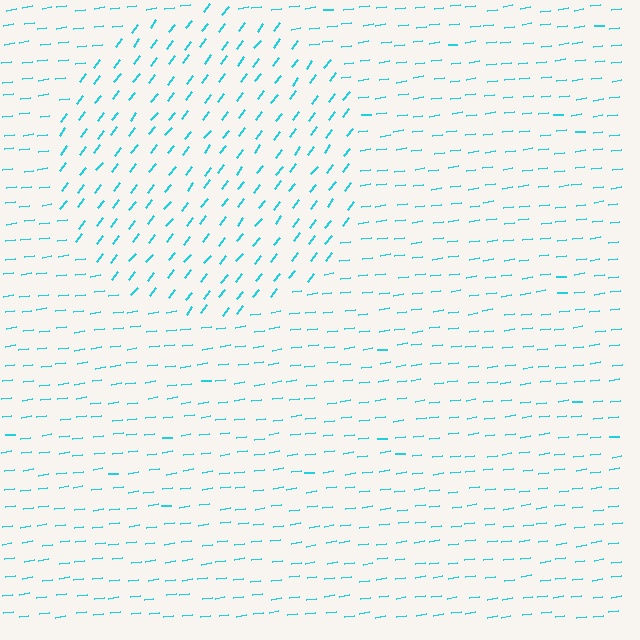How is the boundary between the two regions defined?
The boundary is defined purely by a change in line orientation (approximately 45 degrees difference). All lines are the same color and thickness.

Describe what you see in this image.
The image is filled with small cyan line segments. A circle region in the image has lines oriented differently from the surrounding lines, creating a visible texture boundary.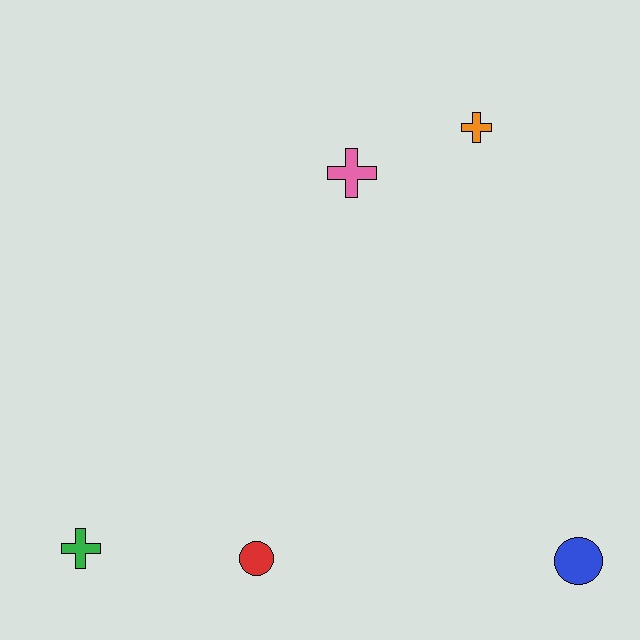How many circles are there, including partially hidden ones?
There are 2 circles.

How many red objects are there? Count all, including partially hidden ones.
There is 1 red object.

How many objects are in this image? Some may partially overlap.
There are 5 objects.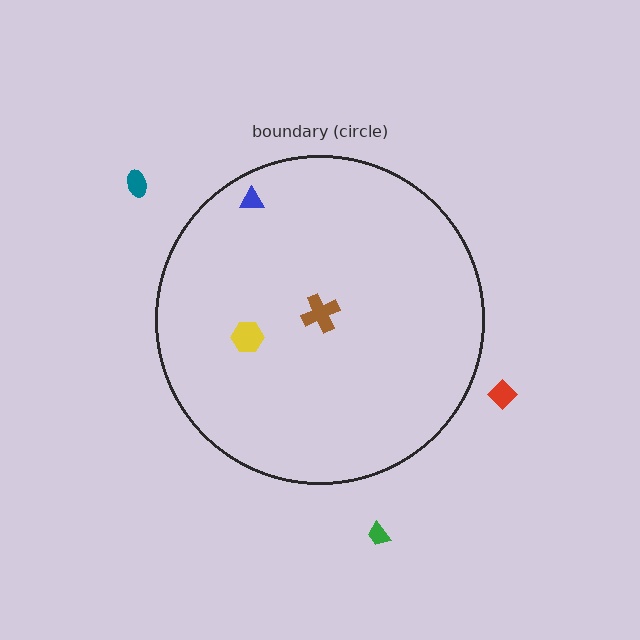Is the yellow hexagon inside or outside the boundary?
Inside.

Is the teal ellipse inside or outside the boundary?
Outside.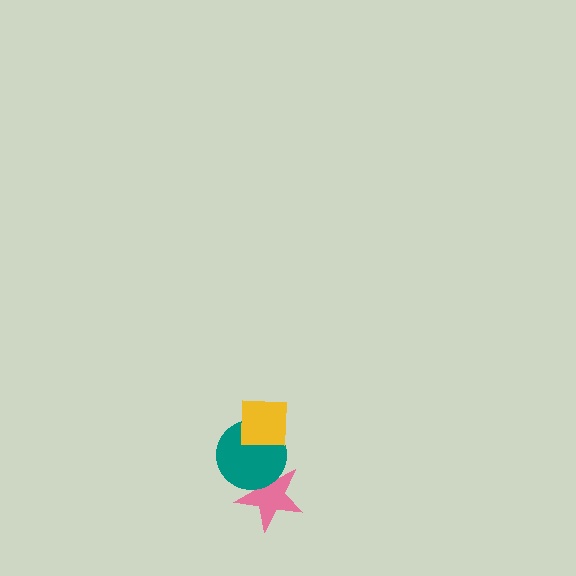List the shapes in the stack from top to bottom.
From top to bottom: the yellow square, the teal circle, the pink star.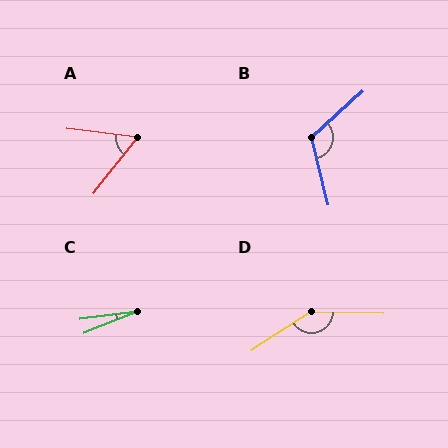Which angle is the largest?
D, at approximately 145 degrees.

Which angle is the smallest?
C, at approximately 15 degrees.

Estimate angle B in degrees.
Approximately 119 degrees.